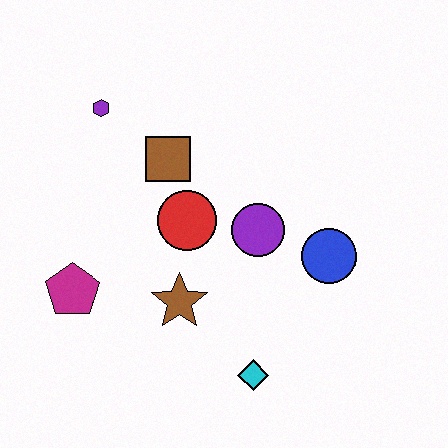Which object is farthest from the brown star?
The purple hexagon is farthest from the brown star.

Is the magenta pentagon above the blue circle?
No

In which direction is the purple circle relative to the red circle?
The purple circle is to the right of the red circle.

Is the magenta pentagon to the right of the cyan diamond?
No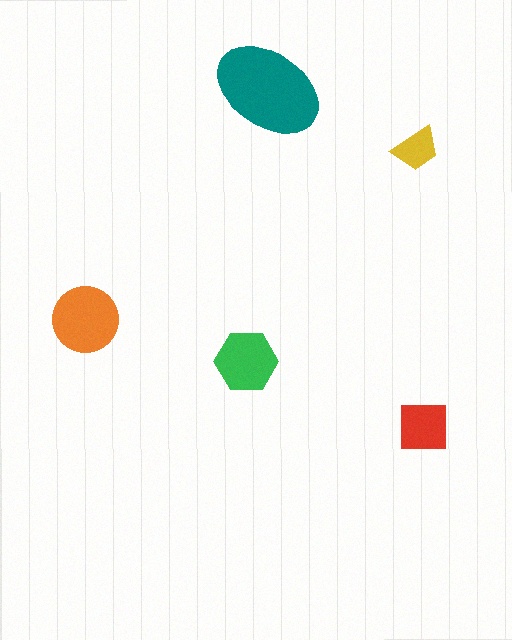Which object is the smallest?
The yellow trapezoid.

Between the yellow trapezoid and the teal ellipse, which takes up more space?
The teal ellipse.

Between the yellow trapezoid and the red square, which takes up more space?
The red square.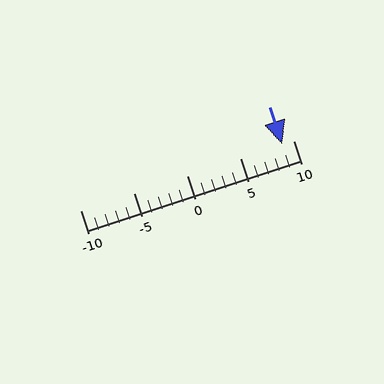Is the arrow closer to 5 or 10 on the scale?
The arrow is closer to 10.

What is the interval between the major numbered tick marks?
The major tick marks are spaced 5 units apart.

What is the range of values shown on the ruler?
The ruler shows values from -10 to 10.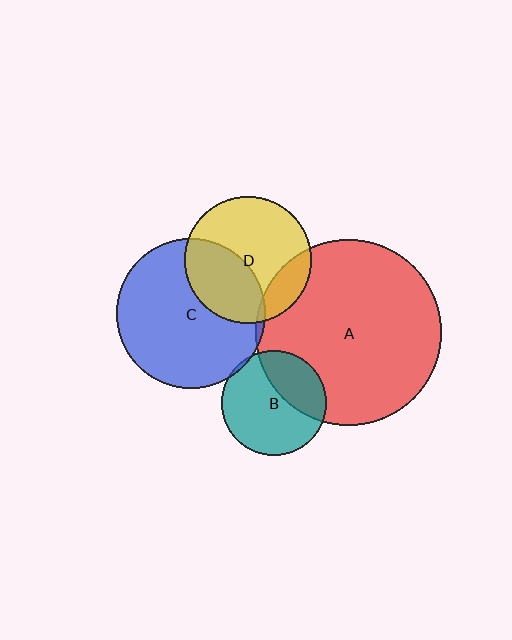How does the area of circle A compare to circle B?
Approximately 3.1 times.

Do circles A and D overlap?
Yes.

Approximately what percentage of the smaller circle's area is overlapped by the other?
Approximately 15%.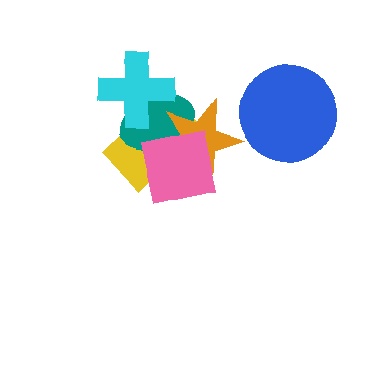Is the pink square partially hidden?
No, no other shape covers it.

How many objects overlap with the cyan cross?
2 objects overlap with the cyan cross.